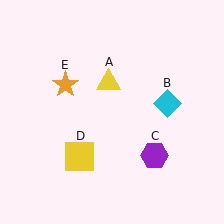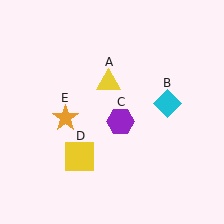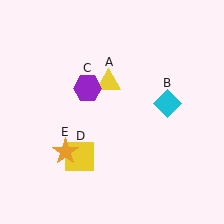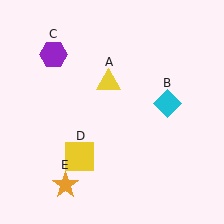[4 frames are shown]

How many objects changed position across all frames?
2 objects changed position: purple hexagon (object C), orange star (object E).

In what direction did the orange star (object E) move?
The orange star (object E) moved down.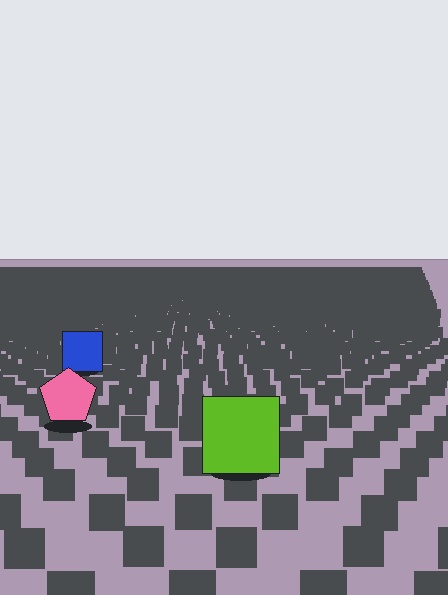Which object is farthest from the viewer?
The blue square is farthest from the viewer. It appears smaller and the ground texture around it is denser.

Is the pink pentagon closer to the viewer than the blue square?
Yes. The pink pentagon is closer — you can tell from the texture gradient: the ground texture is coarser near it.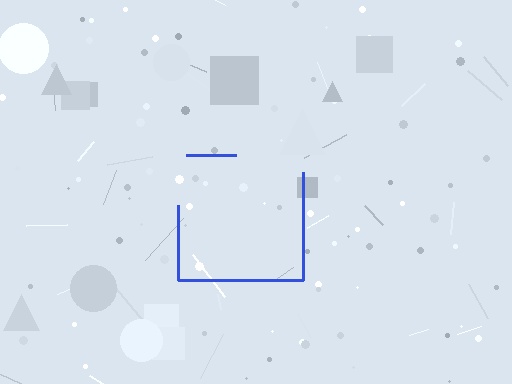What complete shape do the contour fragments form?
The contour fragments form a square.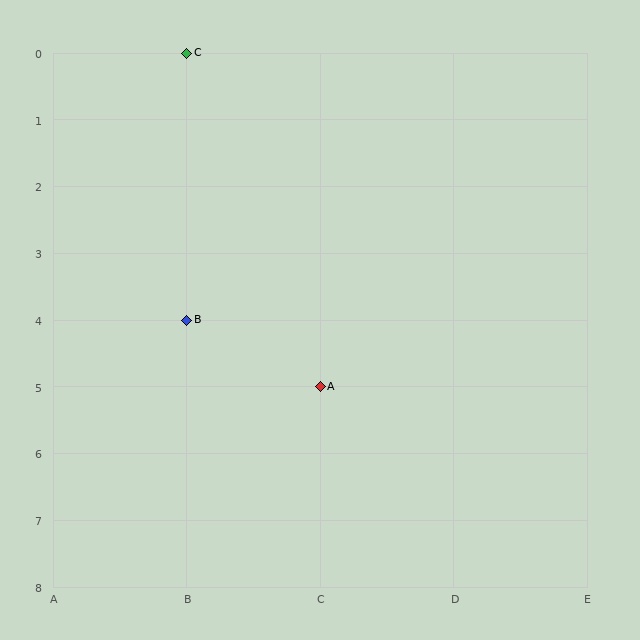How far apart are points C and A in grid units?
Points C and A are 1 column and 5 rows apart (about 5.1 grid units diagonally).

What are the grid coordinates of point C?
Point C is at grid coordinates (B, 0).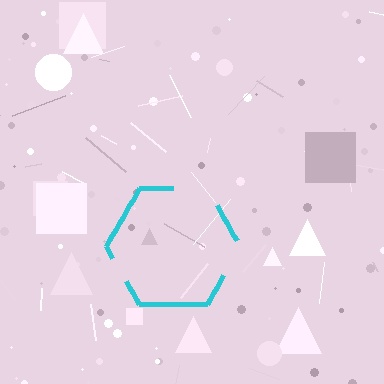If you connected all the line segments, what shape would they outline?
They would outline a hexagon.